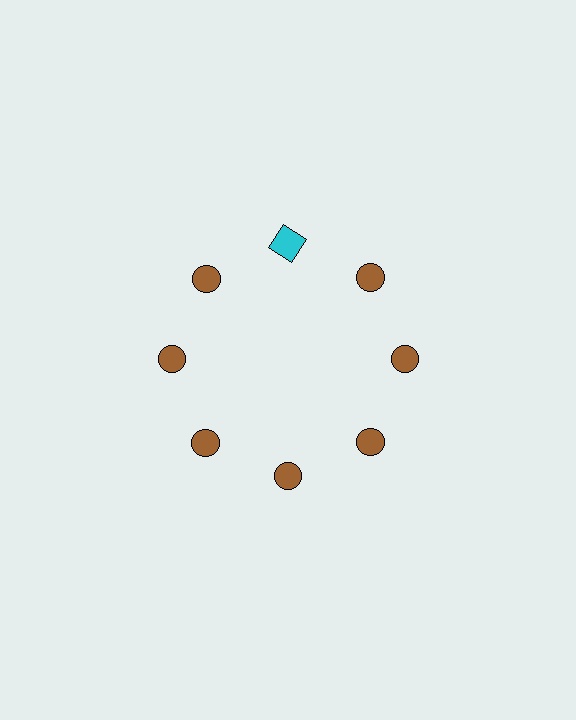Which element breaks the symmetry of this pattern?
The cyan square at roughly the 12 o'clock position breaks the symmetry. All other shapes are brown circles.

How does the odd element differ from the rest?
It differs in both color (cyan instead of brown) and shape (square instead of circle).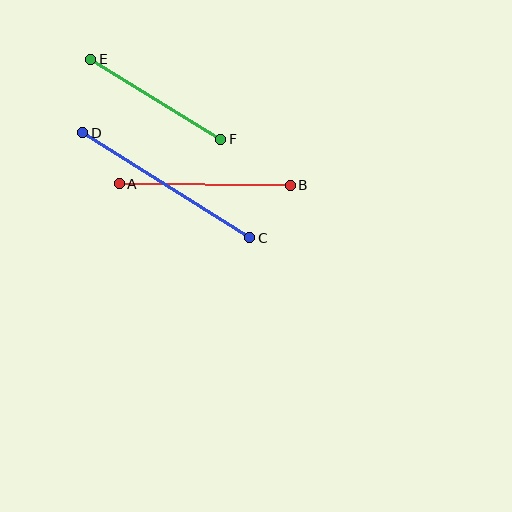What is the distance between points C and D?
The distance is approximately 197 pixels.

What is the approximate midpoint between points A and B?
The midpoint is at approximately (205, 185) pixels.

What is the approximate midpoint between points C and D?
The midpoint is at approximately (166, 185) pixels.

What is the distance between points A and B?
The distance is approximately 171 pixels.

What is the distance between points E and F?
The distance is approximately 153 pixels.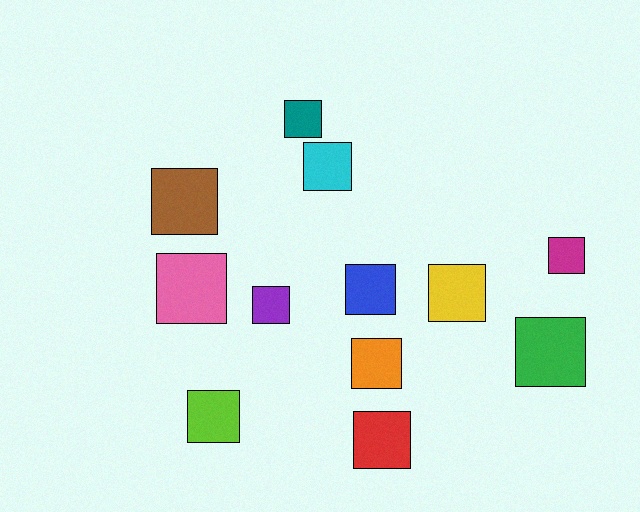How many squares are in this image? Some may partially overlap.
There are 12 squares.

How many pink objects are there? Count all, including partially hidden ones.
There is 1 pink object.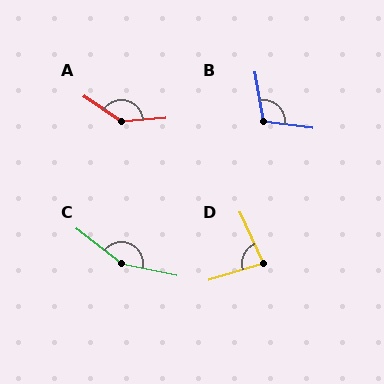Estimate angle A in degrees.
Approximately 141 degrees.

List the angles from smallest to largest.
D (82°), B (108°), A (141°), C (154°).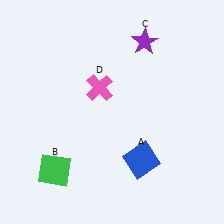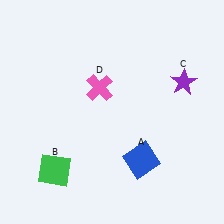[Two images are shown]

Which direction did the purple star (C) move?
The purple star (C) moved down.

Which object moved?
The purple star (C) moved down.